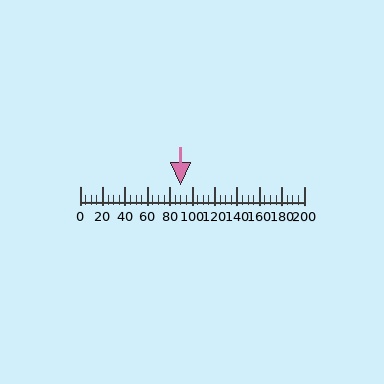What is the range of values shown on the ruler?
The ruler shows values from 0 to 200.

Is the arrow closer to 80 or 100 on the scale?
The arrow is closer to 100.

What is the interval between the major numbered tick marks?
The major tick marks are spaced 20 units apart.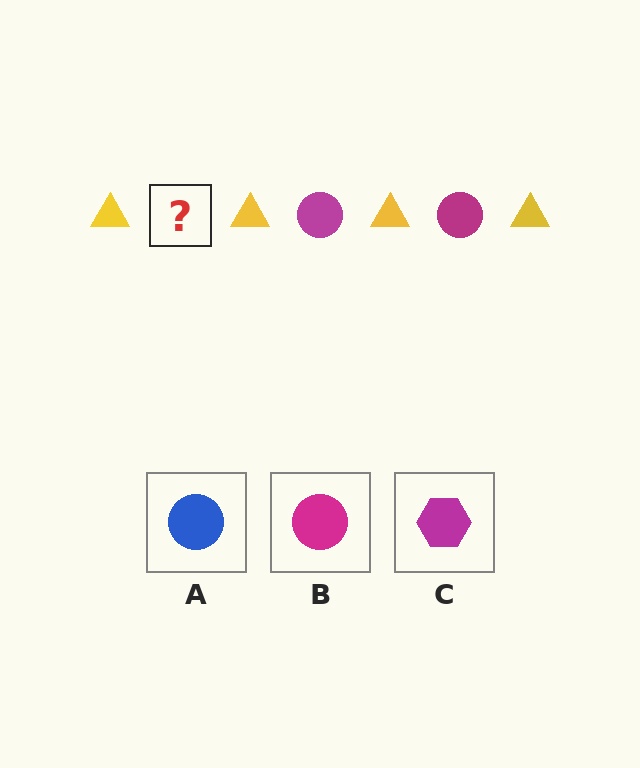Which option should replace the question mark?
Option B.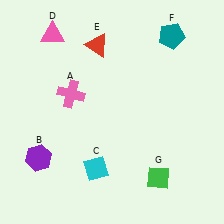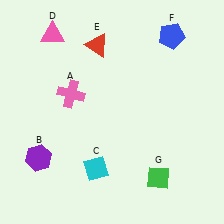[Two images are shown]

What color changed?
The pentagon (F) changed from teal in Image 1 to blue in Image 2.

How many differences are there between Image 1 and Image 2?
There is 1 difference between the two images.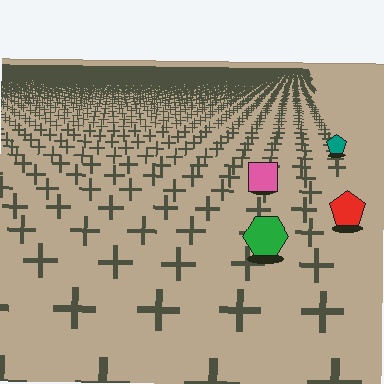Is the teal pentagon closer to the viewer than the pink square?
No. The pink square is closer — you can tell from the texture gradient: the ground texture is coarser near it.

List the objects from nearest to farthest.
From nearest to farthest: the green hexagon, the red pentagon, the pink square, the teal pentagon.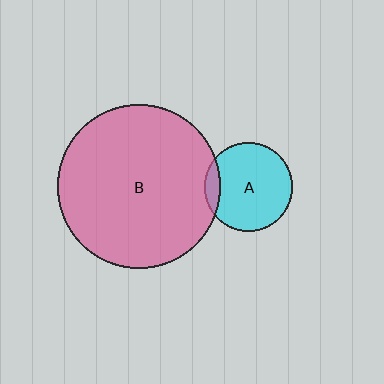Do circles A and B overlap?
Yes.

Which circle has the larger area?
Circle B (pink).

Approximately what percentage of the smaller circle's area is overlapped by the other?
Approximately 10%.